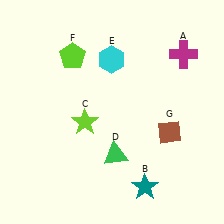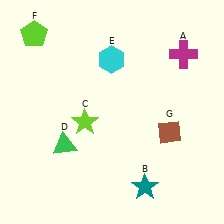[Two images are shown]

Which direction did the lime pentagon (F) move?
The lime pentagon (F) moved left.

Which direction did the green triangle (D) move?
The green triangle (D) moved left.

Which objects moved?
The objects that moved are: the green triangle (D), the lime pentagon (F).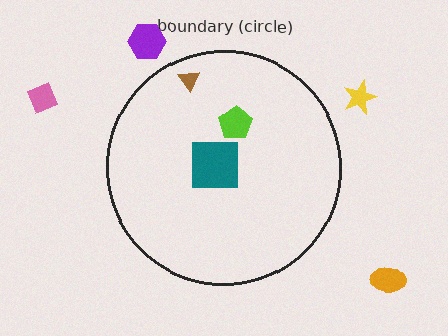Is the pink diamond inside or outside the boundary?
Outside.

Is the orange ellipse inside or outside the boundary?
Outside.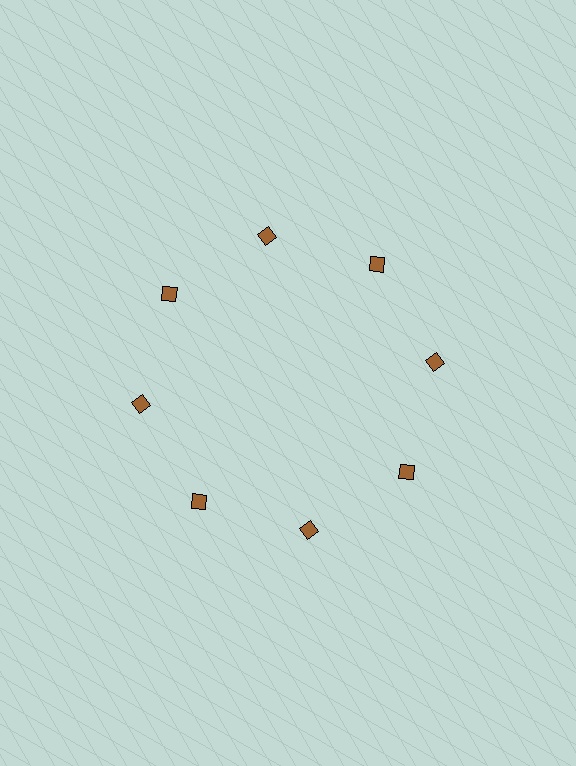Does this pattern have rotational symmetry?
Yes, this pattern has 8-fold rotational symmetry. It looks the same after rotating 45 degrees around the center.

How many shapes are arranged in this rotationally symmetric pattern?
There are 8 shapes, arranged in 8 groups of 1.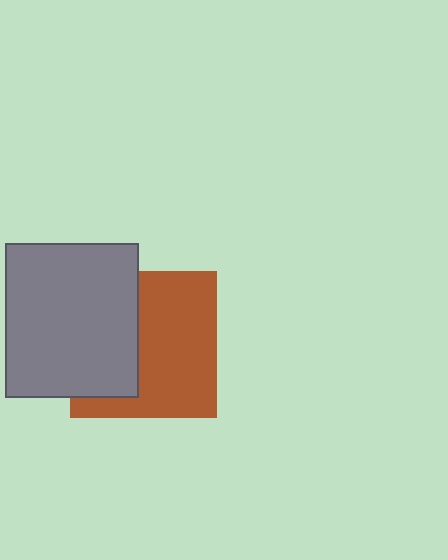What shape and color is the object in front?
The object in front is a gray rectangle.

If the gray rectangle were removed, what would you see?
You would see the complete brown square.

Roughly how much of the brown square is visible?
About half of it is visible (roughly 59%).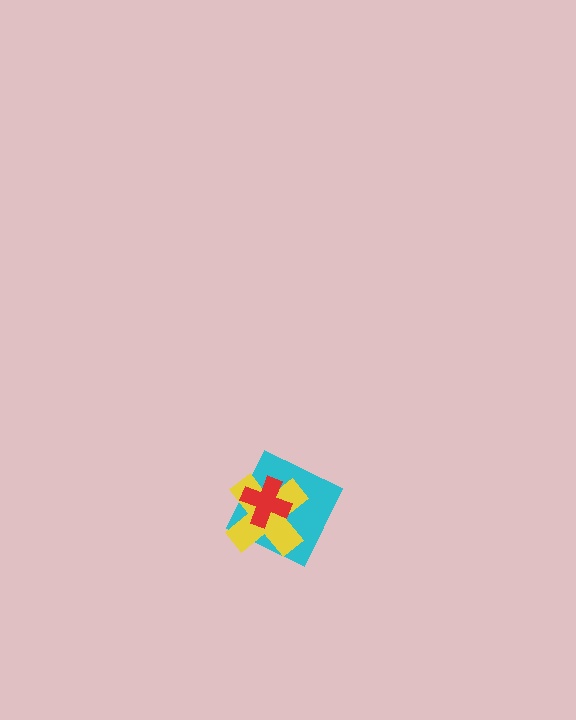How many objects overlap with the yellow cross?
2 objects overlap with the yellow cross.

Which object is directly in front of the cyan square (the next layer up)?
The yellow cross is directly in front of the cyan square.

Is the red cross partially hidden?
No, no other shape covers it.